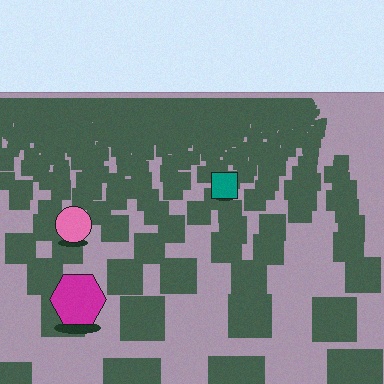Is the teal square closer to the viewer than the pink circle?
No. The pink circle is closer — you can tell from the texture gradient: the ground texture is coarser near it.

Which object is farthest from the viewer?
The teal square is farthest from the viewer. It appears smaller and the ground texture around it is denser.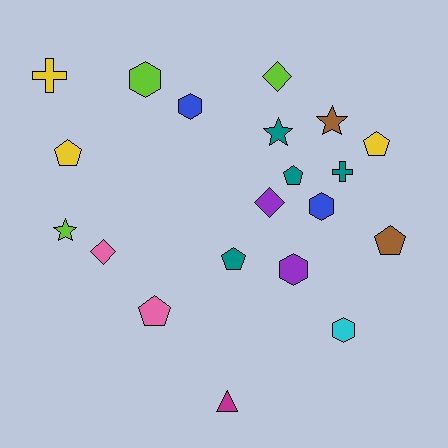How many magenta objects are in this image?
There is 1 magenta object.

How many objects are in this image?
There are 20 objects.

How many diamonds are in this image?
There are 3 diamonds.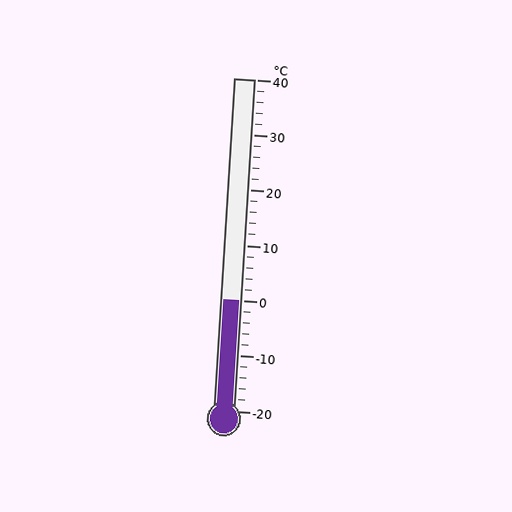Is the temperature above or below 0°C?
The temperature is at 0°C.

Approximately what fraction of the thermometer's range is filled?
The thermometer is filled to approximately 35% of its range.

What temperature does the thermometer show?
The thermometer shows approximately 0°C.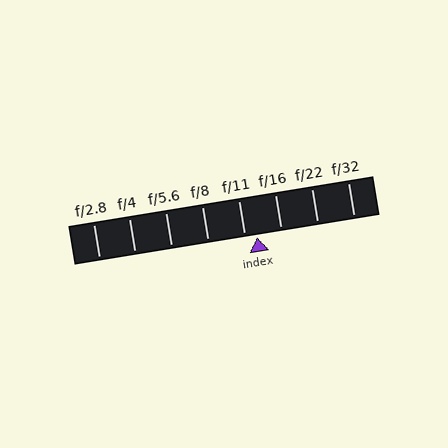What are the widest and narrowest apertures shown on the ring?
The widest aperture shown is f/2.8 and the narrowest is f/32.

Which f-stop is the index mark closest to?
The index mark is closest to f/11.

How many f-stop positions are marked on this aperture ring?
There are 8 f-stop positions marked.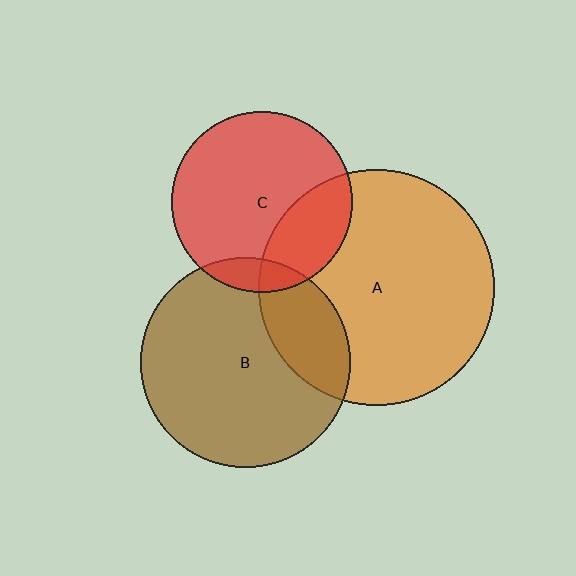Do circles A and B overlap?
Yes.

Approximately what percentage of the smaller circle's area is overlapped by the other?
Approximately 25%.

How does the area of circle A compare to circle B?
Approximately 1.3 times.